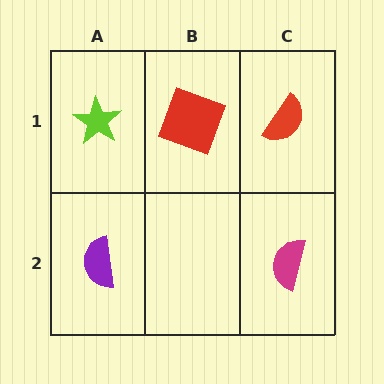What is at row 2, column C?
A magenta semicircle.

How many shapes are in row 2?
2 shapes.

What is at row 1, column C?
A red semicircle.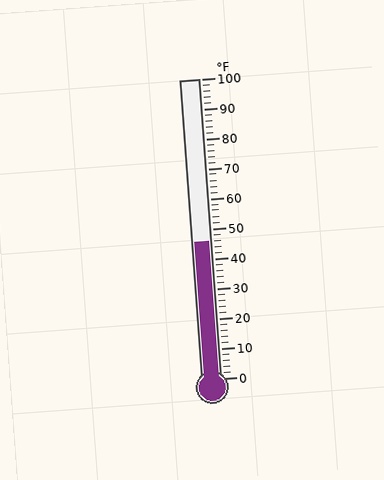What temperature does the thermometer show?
The thermometer shows approximately 46°F.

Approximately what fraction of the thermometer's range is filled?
The thermometer is filled to approximately 45% of its range.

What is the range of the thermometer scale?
The thermometer scale ranges from 0°F to 100°F.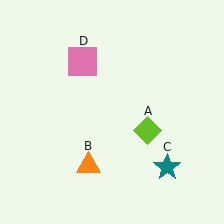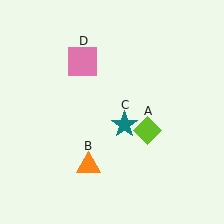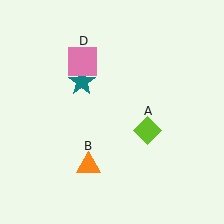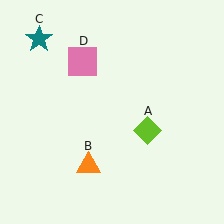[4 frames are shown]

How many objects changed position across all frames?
1 object changed position: teal star (object C).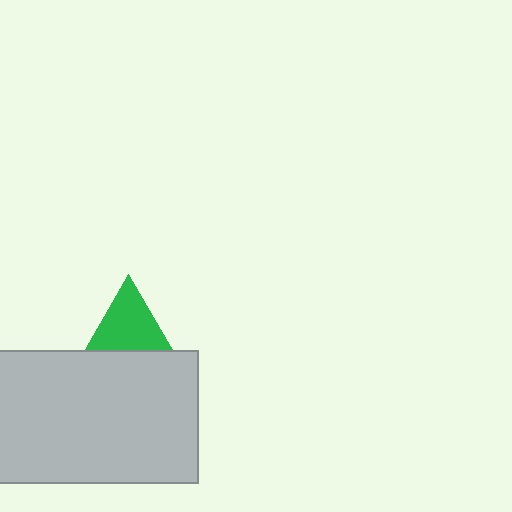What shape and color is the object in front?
The object in front is a light gray rectangle.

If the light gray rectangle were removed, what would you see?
You would see the complete green triangle.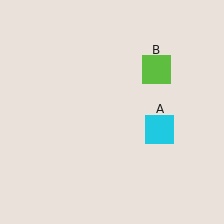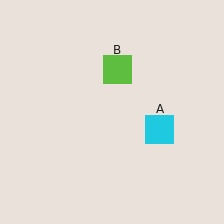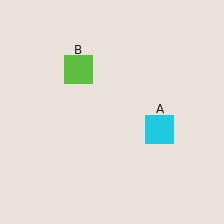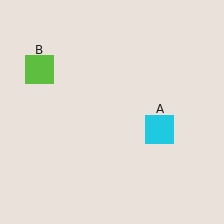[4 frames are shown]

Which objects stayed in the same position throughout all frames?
Cyan square (object A) remained stationary.